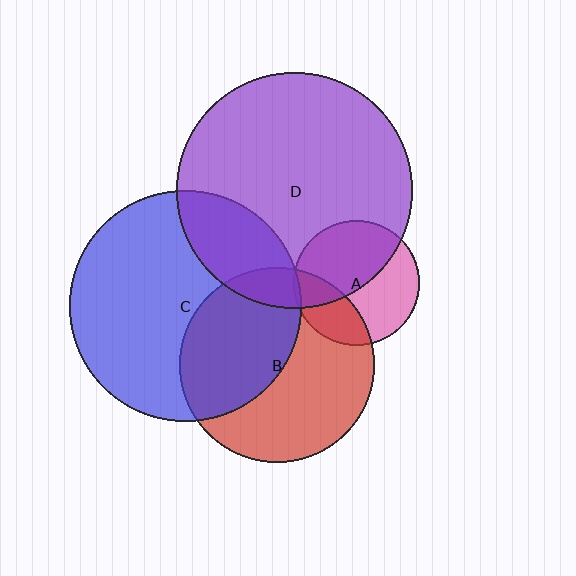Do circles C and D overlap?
Yes.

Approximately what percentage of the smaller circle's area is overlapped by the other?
Approximately 20%.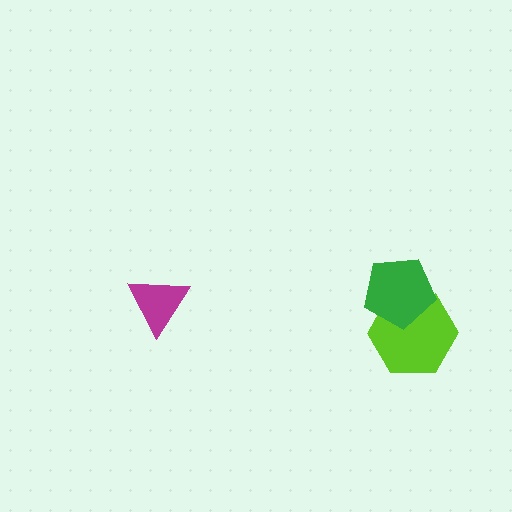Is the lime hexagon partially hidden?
Yes, it is partially covered by another shape.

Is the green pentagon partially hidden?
No, no other shape covers it.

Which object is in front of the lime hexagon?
The green pentagon is in front of the lime hexagon.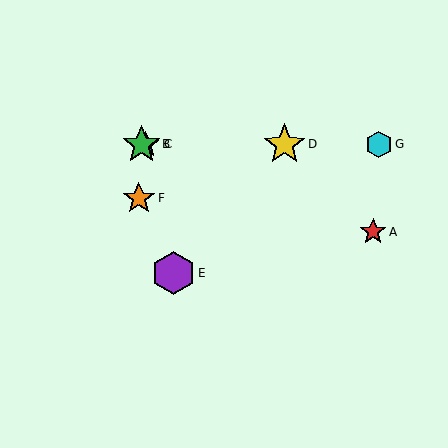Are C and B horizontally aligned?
Yes, both are at y≈145.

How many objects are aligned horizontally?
4 objects (B, C, D, G) are aligned horizontally.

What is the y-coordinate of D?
Object D is at y≈145.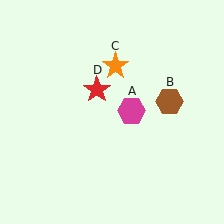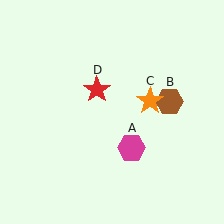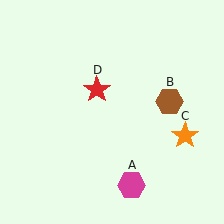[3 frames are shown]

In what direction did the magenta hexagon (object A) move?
The magenta hexagon (object A) moved down.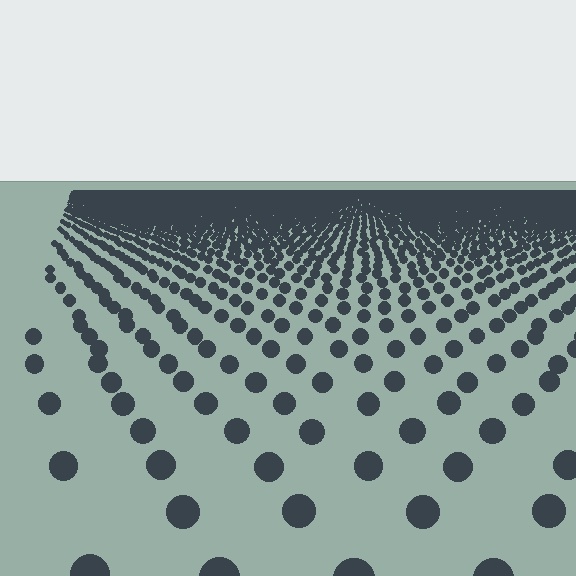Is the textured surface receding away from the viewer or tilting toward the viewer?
The surface is receding away from the viewer. Texture elements get smaller and denser toward the top.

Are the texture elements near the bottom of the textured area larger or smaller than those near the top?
Larger. Near the bottom, elements are closer to the viewer and appear at a bigger on-screen size.